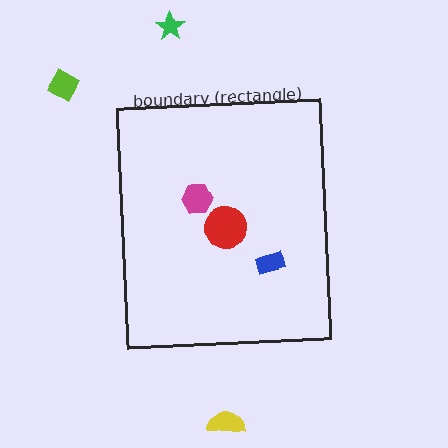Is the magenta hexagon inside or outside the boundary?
Inside.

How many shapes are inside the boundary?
3 inside, 3 outside.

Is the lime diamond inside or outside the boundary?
Outside.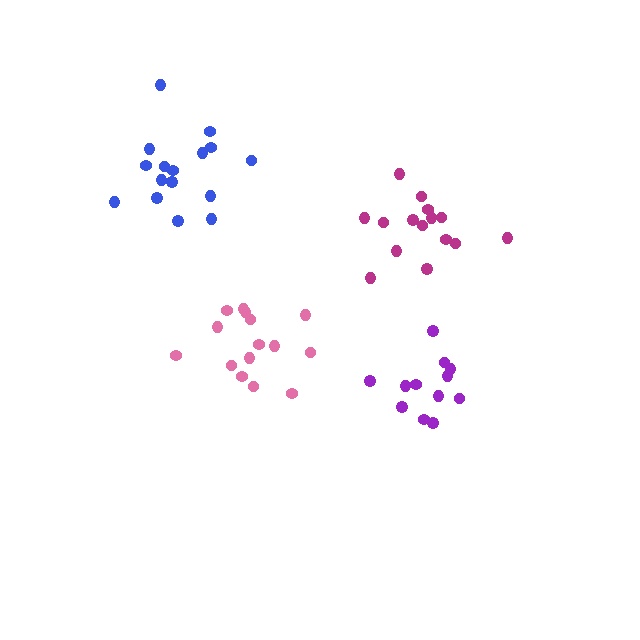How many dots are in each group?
Group 1: 16 dots, Group 2: 15 dots, Group 3: 15 dots, Group 4: 12 dots (58 total).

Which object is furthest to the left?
The blue cluster is leftmost.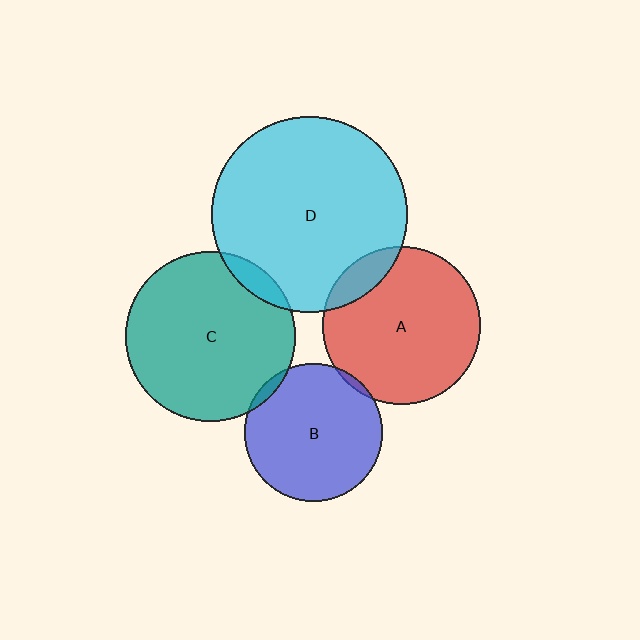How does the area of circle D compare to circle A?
Approximately 1.5 times.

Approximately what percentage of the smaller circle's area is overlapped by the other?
Approximately 5%.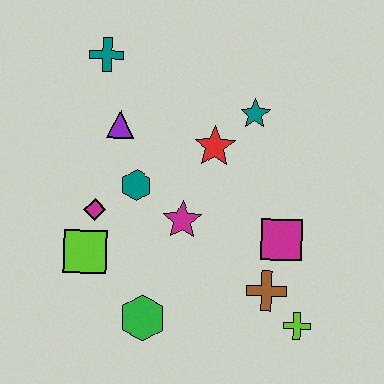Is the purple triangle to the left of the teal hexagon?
Yes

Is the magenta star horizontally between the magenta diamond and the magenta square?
Yes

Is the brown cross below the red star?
Yes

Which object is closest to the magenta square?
The brown cross is closest to the magenta square.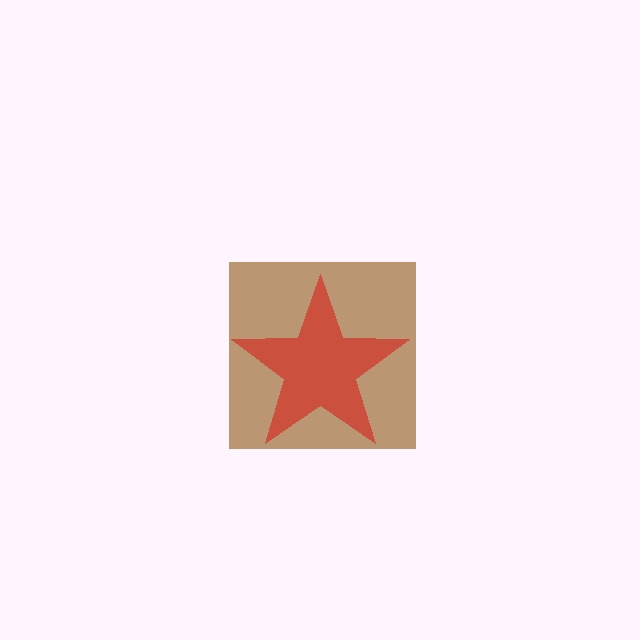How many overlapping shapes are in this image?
There are 2 overlapping shapes in the image.